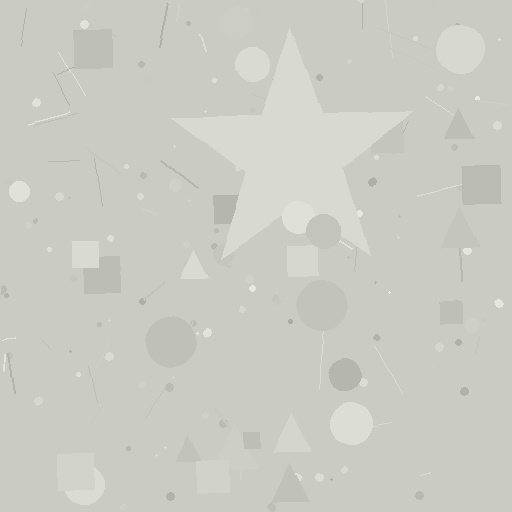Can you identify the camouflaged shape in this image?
The camouflaged shape is a star.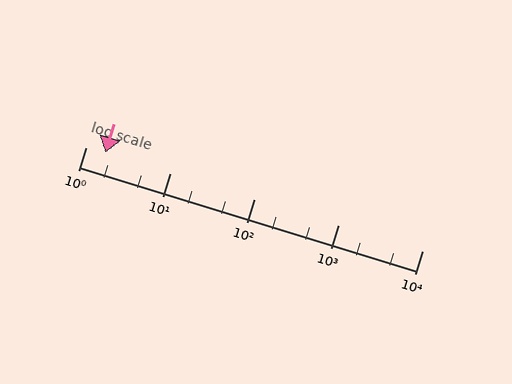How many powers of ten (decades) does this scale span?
The scale spans 4 decades, from 1 to 10000.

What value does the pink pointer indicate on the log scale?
The pointer indicates approximately 1.7.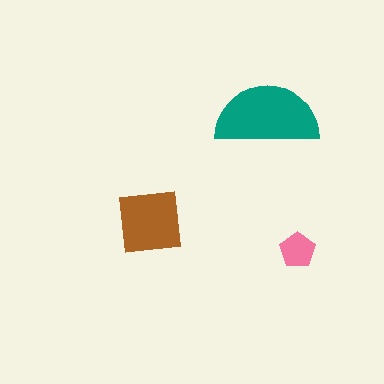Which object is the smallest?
The pink pentagon.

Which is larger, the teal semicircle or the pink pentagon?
The teal semicircle.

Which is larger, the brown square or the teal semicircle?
The teal semicircle.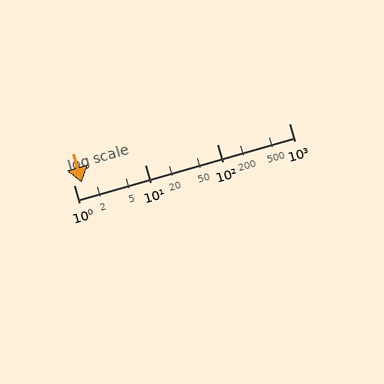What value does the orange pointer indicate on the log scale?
The pointer indicates approximately 1.3.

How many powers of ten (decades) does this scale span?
The scale spans 3 decades, from 1 to 1000.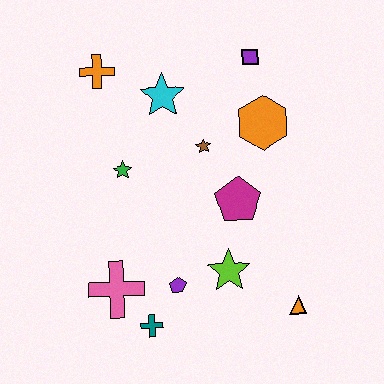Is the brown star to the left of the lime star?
Yes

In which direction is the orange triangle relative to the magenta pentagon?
The orange triangle is below the magenta pentagon.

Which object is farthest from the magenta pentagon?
The orange cross is farthest from the magenta pentagon.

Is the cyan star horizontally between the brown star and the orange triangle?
No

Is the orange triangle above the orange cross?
No